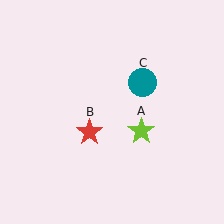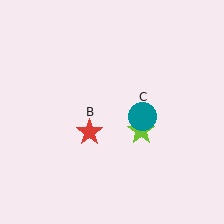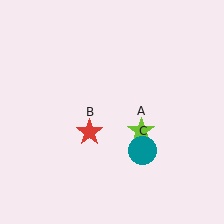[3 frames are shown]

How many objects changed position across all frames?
1 object changed position: teal circle (object C).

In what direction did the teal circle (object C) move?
The teal circle (object C) moved down.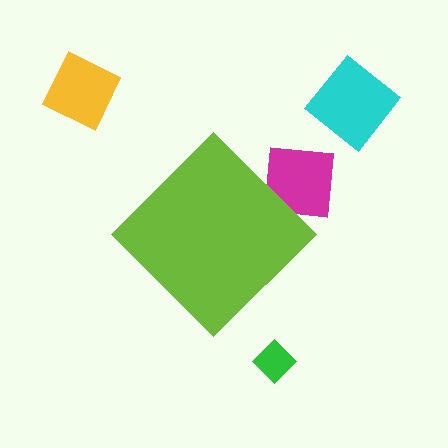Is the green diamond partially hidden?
No, the green diamond is fully visible.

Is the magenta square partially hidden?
Yes, the magenta square is partially hidden behind the lime diamond.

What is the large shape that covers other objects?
A lime diamond.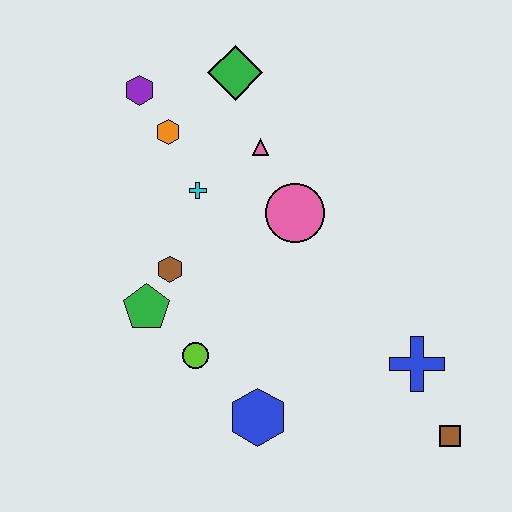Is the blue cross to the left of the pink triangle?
No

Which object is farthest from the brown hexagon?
The brown square is farthest from the brown hexagon.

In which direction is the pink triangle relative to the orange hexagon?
The pink triangle is to the right of the orange hexagon.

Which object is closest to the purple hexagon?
The orange hexagon is closest to the purple hexagon.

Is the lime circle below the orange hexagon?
Yes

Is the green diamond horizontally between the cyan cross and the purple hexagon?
No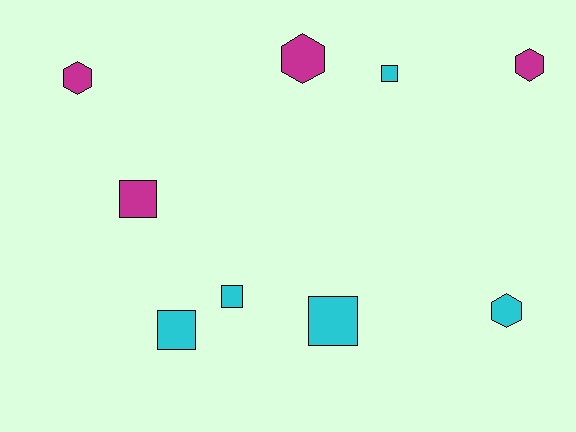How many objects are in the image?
There are 9 objects.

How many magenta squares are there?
There is 1 magenta square.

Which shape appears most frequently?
Square, with 5 objects.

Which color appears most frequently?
Cyan, with 5 objects.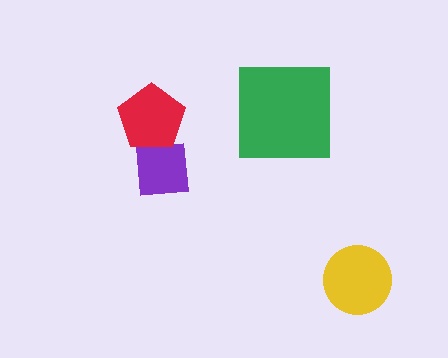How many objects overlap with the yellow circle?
0 objects overlap with the yellow circle.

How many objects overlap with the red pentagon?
1 object overlaps with the red pentagon.